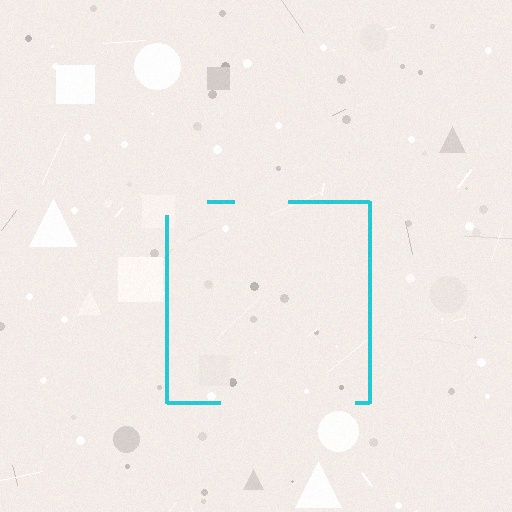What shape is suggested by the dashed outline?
The dashed outline suggests a square.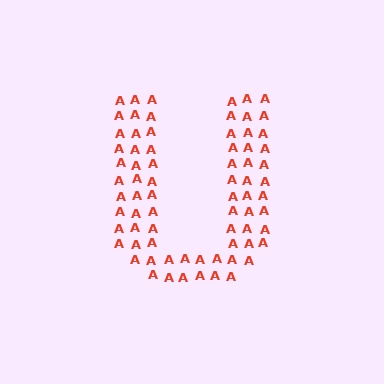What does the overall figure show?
The overall figure shows the letter U.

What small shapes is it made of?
It is made of small letter A's.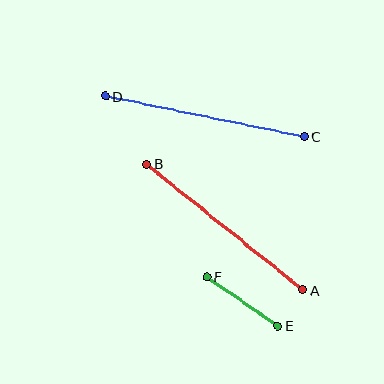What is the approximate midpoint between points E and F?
The midpoint is at approximately (243, 301) pixels.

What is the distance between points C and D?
The distance is approximately 203 pixels.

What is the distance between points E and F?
The distance is approximately 86 pixels.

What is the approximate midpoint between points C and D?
The midpoint is at approximately (205, 116) pixels.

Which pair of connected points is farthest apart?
Points C and D are farthest apart.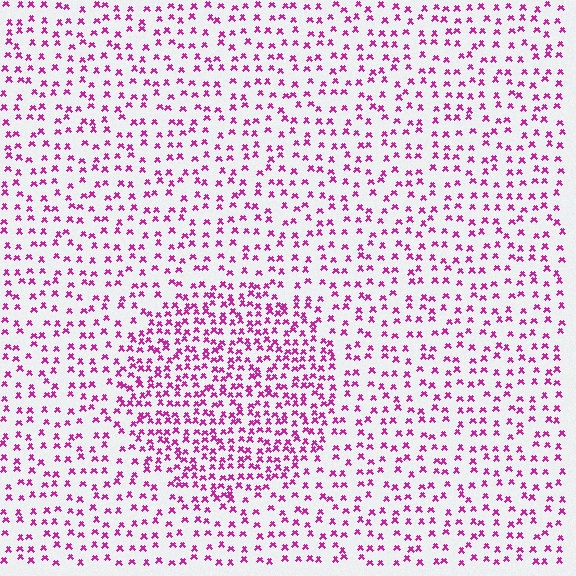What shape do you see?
I see a circle.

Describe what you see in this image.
The image contains small magenta elements arranged at two different densities. A circle-shaped region is visible where the elements are more densely packed than the surrounding area.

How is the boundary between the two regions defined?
The boundary is defined by a change in element density (approximately 1.9x ratio). All elements are the same color, size, and shape.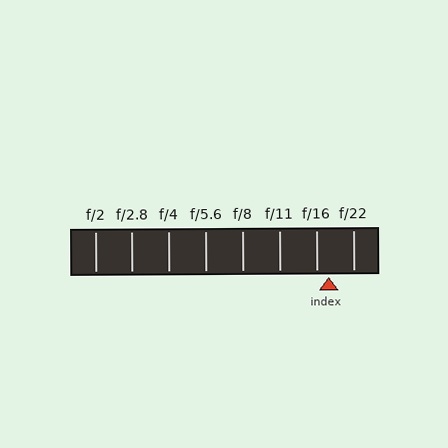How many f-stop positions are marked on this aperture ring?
There are 8 f-stop positions marked.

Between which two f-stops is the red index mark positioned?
The index mark is between f/16 and f/22.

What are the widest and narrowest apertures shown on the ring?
The widest aperture shown is f/2 and the narrowest is f/22.